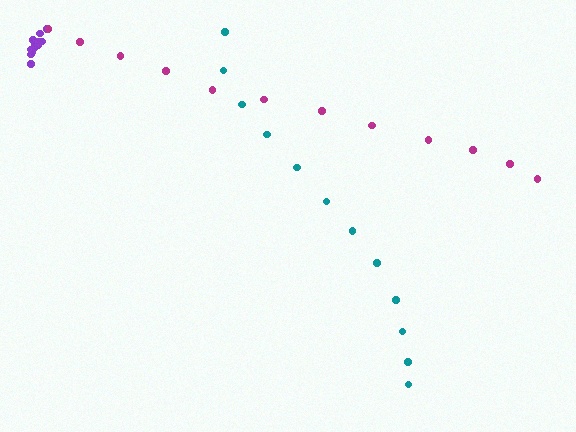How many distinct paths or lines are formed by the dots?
There are 3 distinct paths.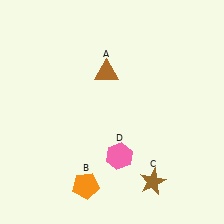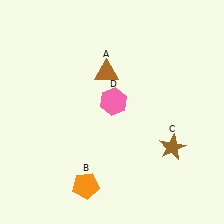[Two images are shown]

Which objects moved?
The objects that moved are: the brown star (C), the pink hexagon (D).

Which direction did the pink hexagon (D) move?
The pink hexagon (D) moved up.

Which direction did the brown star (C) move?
The brown star (C) moved up.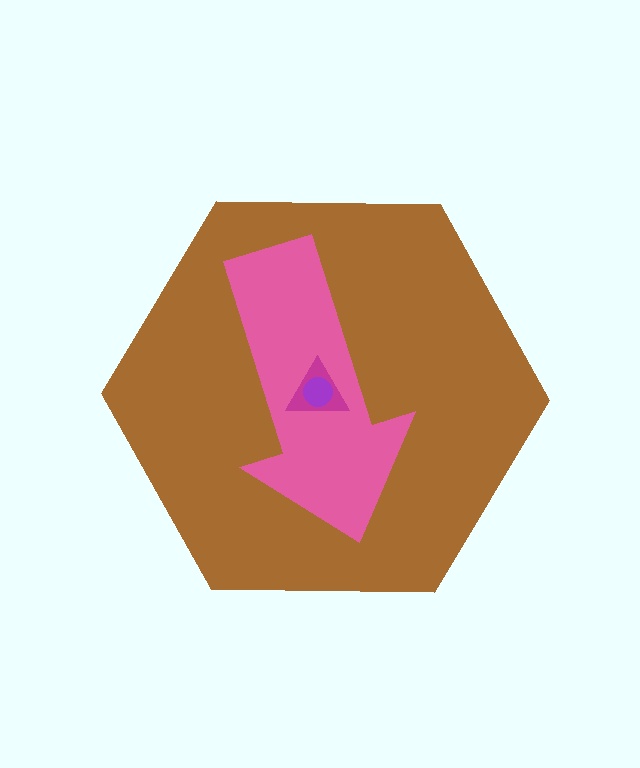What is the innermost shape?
The purple circle.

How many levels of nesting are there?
4.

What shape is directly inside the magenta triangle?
The purple circle.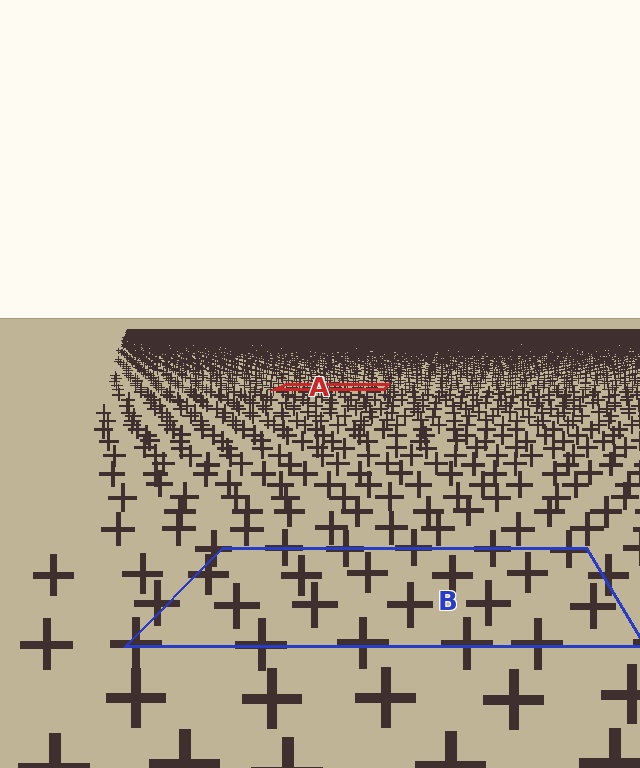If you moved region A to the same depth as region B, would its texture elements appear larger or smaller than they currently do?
They would appear larger. At a closer depth, the same texture elements are projected at a bigger on-screen size.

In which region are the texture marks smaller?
The texture marks are smaller in region A, because it is farther away.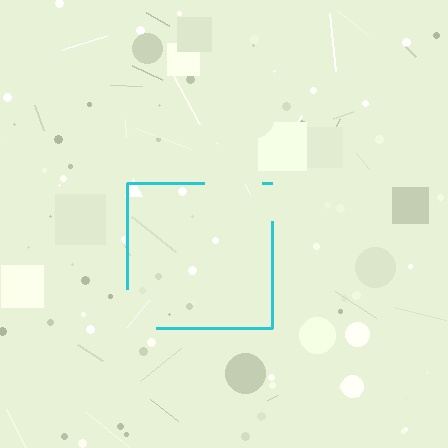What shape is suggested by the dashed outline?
The dashed outline suggests a square.